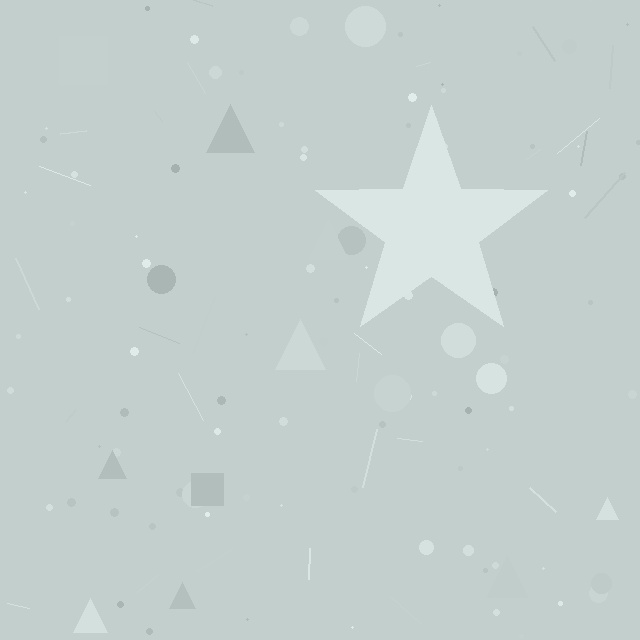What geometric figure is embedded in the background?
A star is embedded in the background.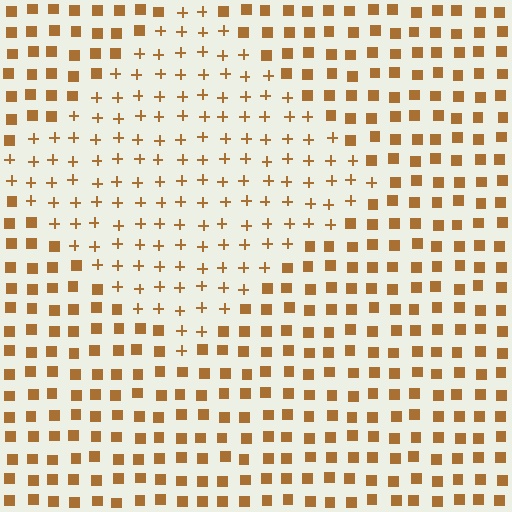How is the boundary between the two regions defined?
The boundary is defined by a change in element shape: plus signs inside vs. squares outside. All elements share the same color and spacing.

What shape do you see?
I see a diamond.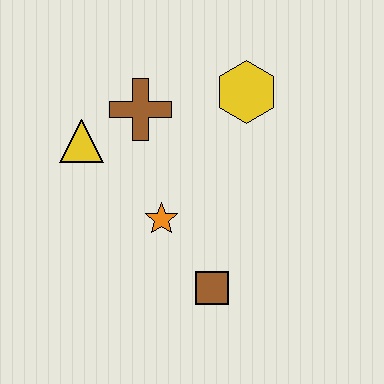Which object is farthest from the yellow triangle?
The brown square is farthest from the yellow triangle.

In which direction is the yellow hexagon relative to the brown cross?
The yellow hexagon is to the right of the brown cross.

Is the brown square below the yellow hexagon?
Yes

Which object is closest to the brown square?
The orange star is closest to the brown square.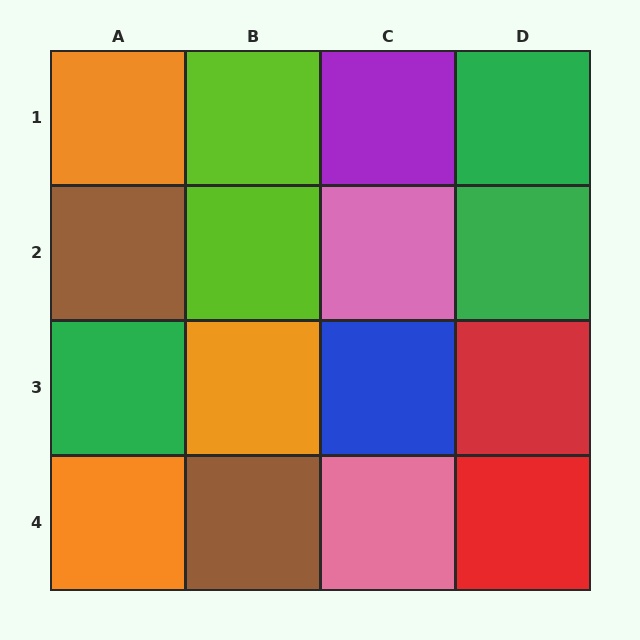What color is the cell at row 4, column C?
Pink.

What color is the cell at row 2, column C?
Pink.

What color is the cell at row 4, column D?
Red.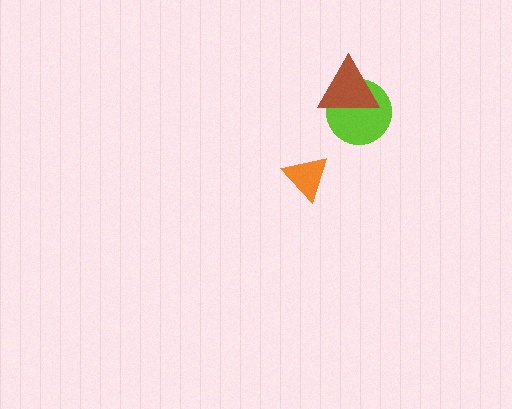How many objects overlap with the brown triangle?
1 object overlaps with the brown triangle.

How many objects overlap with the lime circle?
1 object overlaps with the lime circle.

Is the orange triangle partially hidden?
No, no other shape covers it.